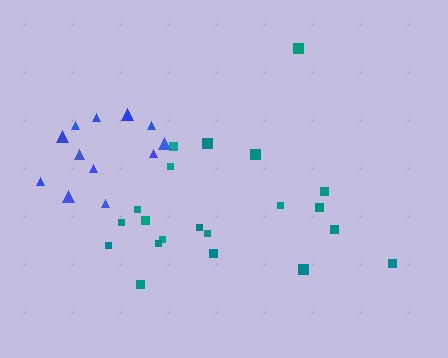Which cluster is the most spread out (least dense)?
Teal.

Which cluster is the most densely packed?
Blue.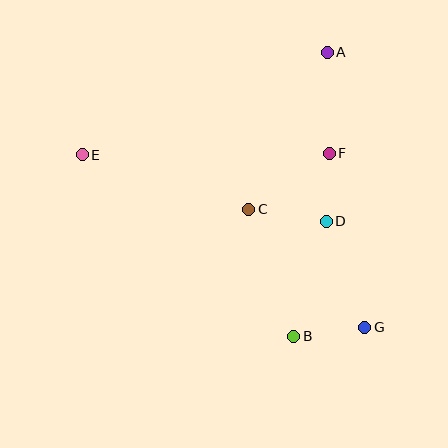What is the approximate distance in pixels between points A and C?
The distance between A and C is approximately 175 pixels.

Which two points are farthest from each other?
Points E and G are farthest from each other.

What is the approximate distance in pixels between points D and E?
The distance between D and E is approximately 253 pixels.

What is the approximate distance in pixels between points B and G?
The distance between B and G is approximately 72 pixels.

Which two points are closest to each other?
Points D and F are closest to each other.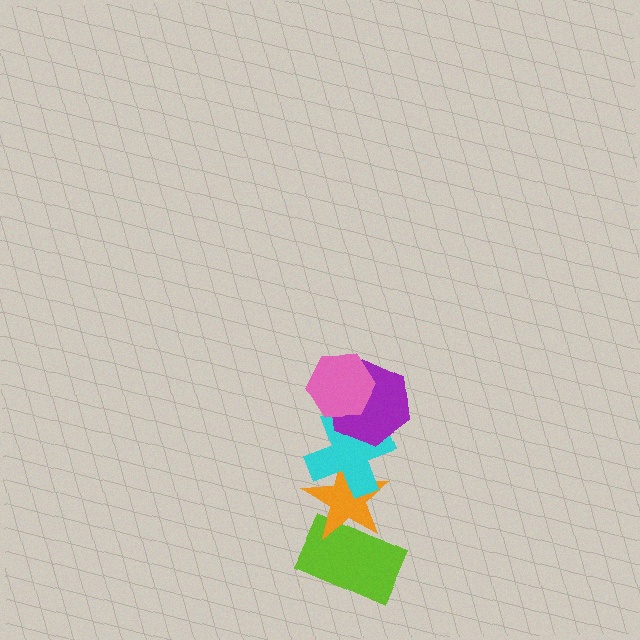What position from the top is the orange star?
The orange star is 4th from the top.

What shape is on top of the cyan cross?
The purple hexagon is on top of the cyan cross.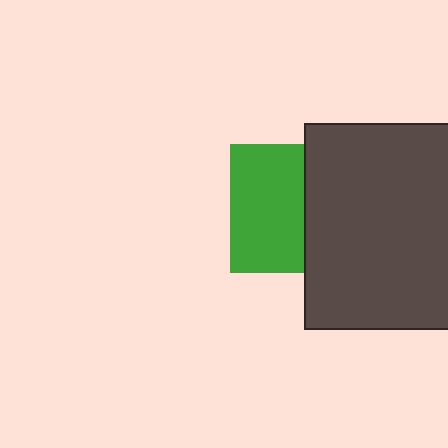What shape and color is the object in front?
The object in front is a dark gray rectangle.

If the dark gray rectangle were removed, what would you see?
You would see the complete green square.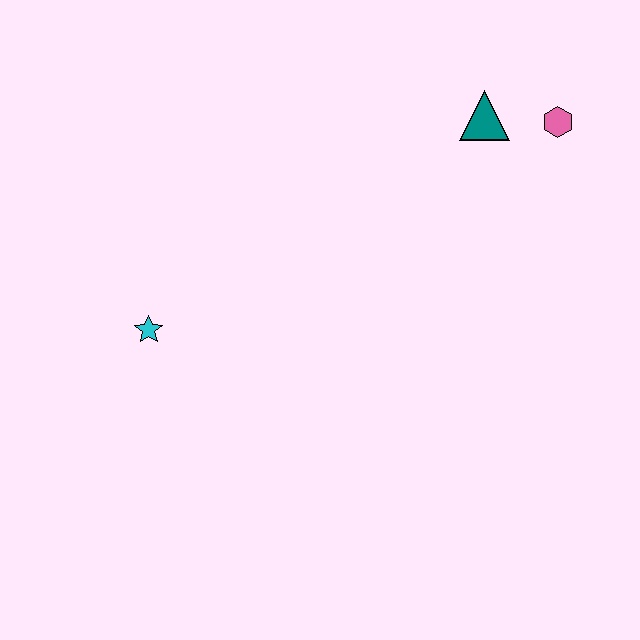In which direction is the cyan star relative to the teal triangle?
The cyan star is to the left of the teal triangle.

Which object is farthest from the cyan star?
The pink hexagon is farthest from the cyan star.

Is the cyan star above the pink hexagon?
No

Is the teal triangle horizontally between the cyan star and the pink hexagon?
Yes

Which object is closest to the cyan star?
The teal triangle is closest to the cyan star.